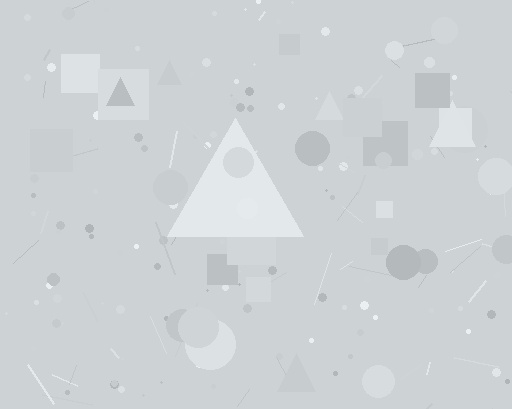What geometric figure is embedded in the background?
A triangle is embedded in the background.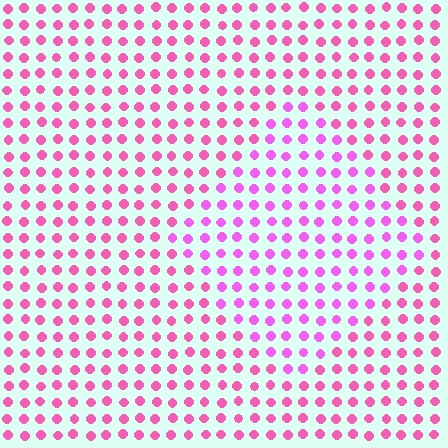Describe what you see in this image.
The image is filled with small pink elements in a uniform arrangement. A diamond-shaped region is visible where the elements are tinted to a slightly different hue, forming a subtle color boundary.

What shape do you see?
I see a diamond.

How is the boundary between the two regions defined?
The boundary is defined purely by a slight shift in hue (about 25 degrees). Spacing, size, and orientation are identical on both sides.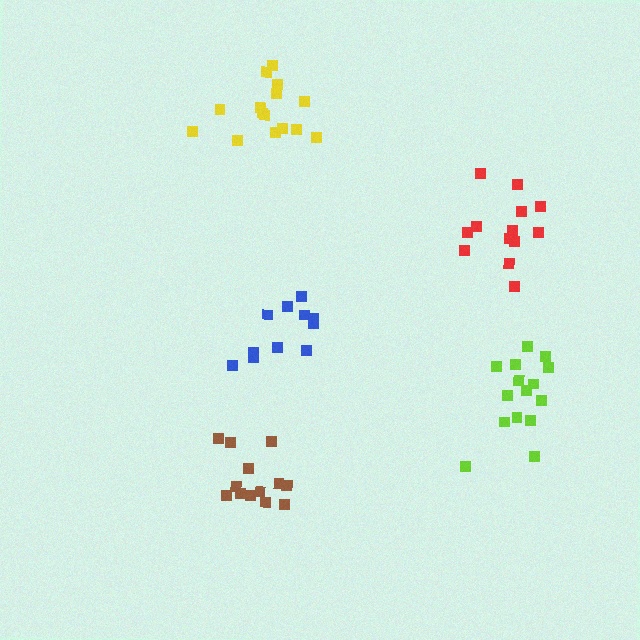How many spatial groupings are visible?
There are 5 spatial groupings.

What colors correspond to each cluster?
The clusters are colored: yellow, blue, lime, red, brown.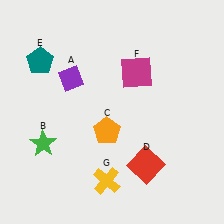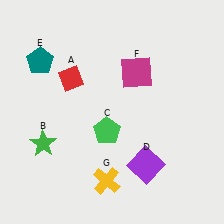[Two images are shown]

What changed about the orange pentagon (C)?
In Image 1, C is orange. In Image 2, it changed to green.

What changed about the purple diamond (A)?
In Image 1, A is purple. In Image 2, it changed to red.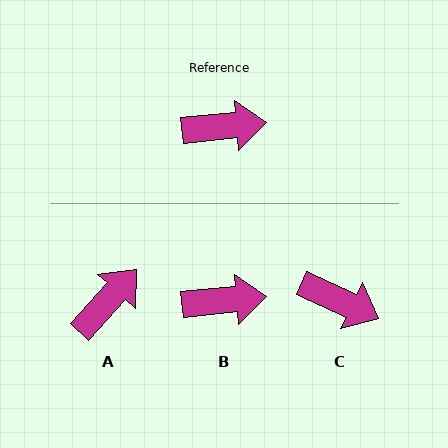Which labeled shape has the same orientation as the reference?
B.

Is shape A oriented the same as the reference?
No, it is off by about 42 degrees.